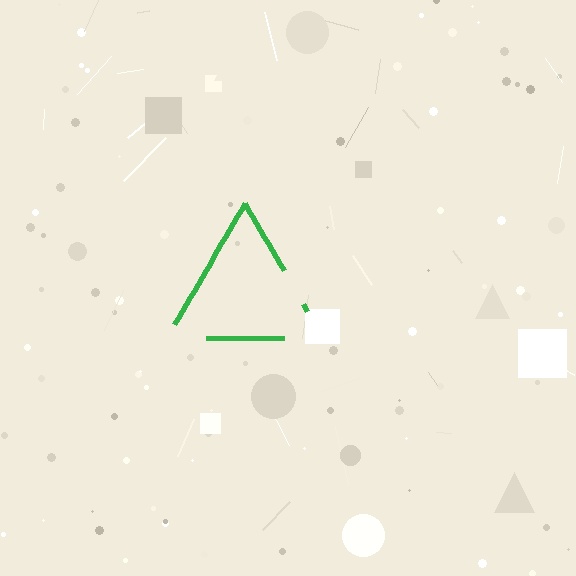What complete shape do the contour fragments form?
The contour fragments form a triangle.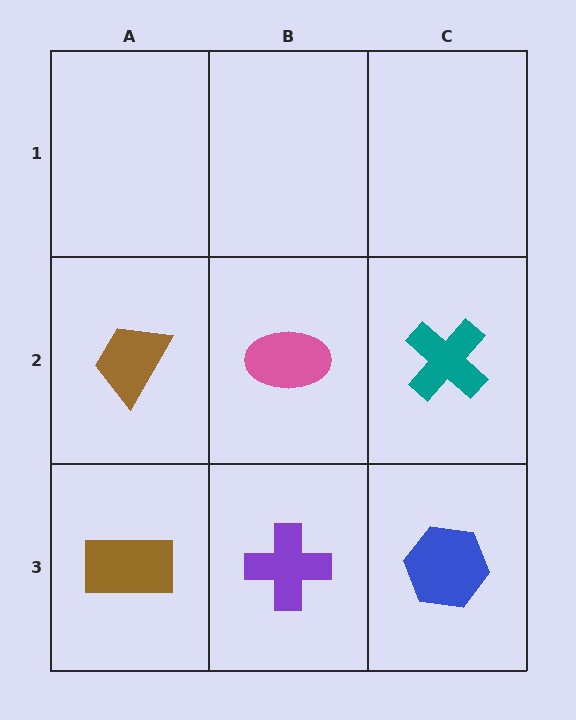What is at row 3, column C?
A blue hexagon.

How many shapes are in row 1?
0 shapes.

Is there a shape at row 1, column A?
No, that cell is empty.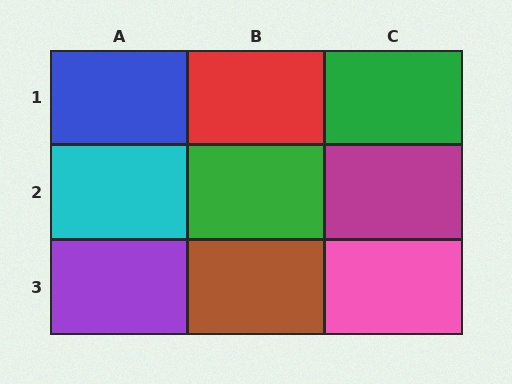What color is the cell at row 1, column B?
Red.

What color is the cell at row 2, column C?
Magenta.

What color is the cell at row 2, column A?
Cyan.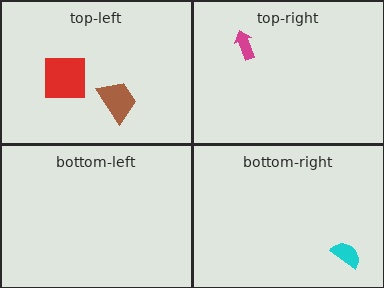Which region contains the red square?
The top-left region.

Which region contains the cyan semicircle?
The bottom-right region.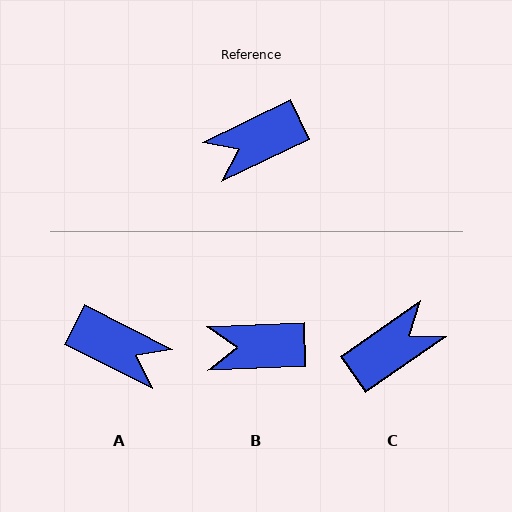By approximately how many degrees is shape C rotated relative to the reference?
Approximately 170 degrees clockwise.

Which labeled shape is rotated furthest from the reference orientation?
C, about 170 degrees away.